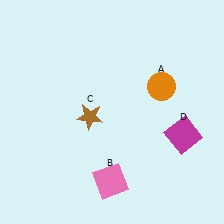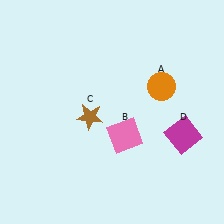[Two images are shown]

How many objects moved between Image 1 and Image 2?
1 object moved between the two images.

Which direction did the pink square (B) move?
The pink square (B) moved up.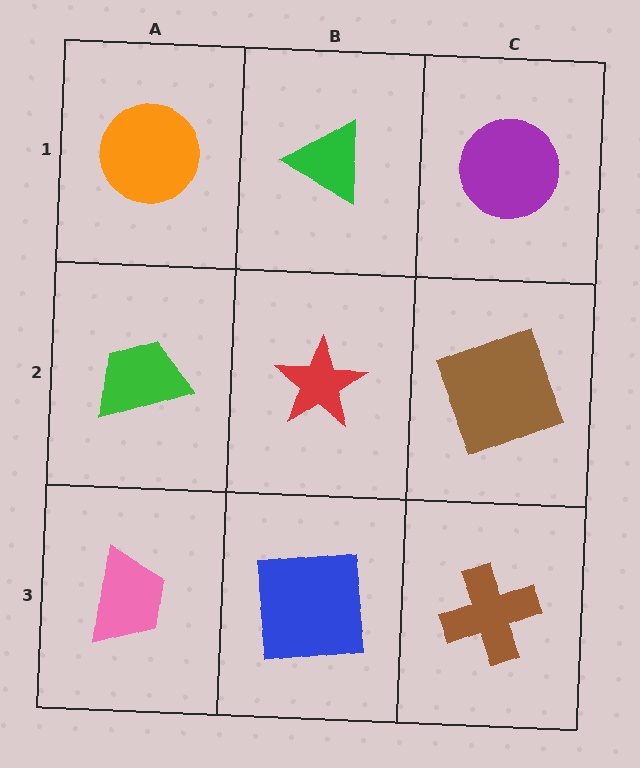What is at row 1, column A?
An orange circle.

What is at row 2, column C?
A brown square.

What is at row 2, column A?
A green trapezoid.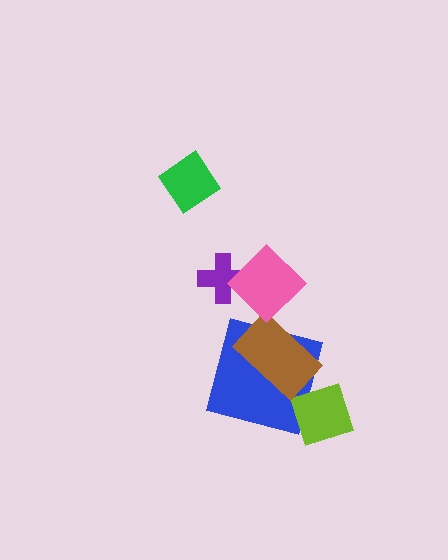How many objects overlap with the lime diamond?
1 object overlaps with the lime diamond.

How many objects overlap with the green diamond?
0 objects overlap with the green diamond.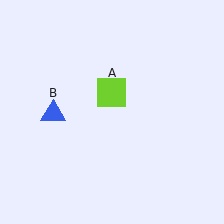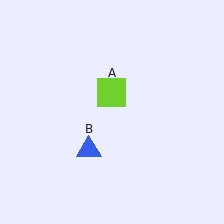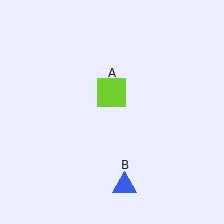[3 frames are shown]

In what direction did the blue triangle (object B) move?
The blue triangle (object B) moved down and to the right.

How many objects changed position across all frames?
1 object changed position: blue triangle (object B).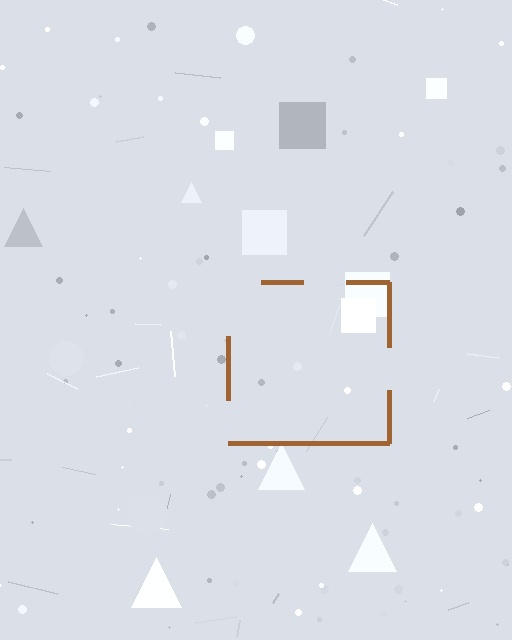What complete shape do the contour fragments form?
The contour fragments form a square.